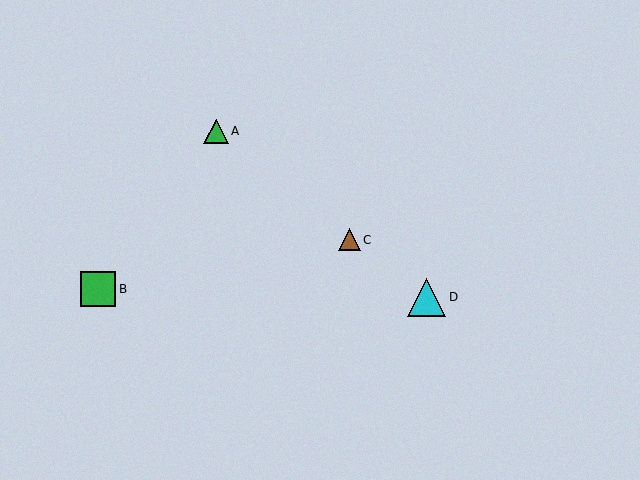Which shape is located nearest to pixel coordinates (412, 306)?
The cyan triangle (labeled D) at (427, 297) is nearest to that location.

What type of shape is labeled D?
Shape D is a cyan triangle.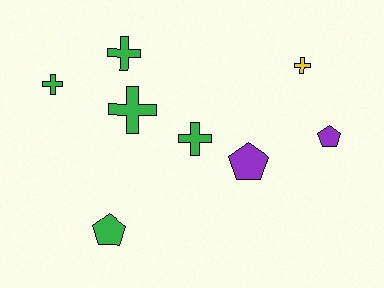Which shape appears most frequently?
Cross, with 5 objects.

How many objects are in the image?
There are 8 objects.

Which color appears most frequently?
Green, with 5 objects.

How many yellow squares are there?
There are no yellow squares.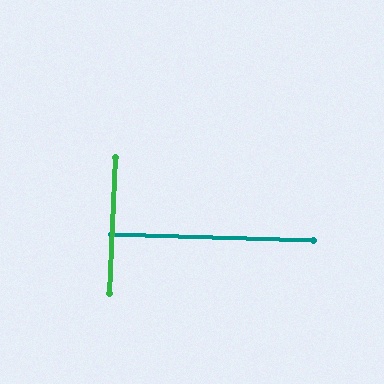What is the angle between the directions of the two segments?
Approximately 89 degrees.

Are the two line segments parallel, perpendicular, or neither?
Perpendicular — they meet at approximately 89°.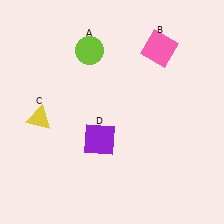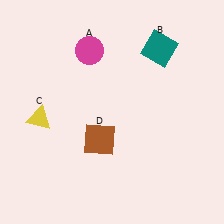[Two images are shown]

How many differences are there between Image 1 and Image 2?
There are 3 differences between the two images.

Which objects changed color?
A changed from lime to magenta. B changed from pink to teal. D changed from purple to brown.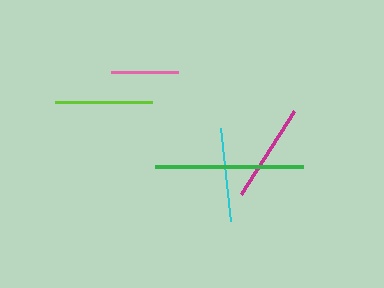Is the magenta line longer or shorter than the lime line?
The magenta line is longer than the lime line.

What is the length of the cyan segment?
The cyan segment is approximately 94 pixels long.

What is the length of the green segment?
The green segment is approximately 149 pixels long.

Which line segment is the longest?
The green line is the longest at approximately 149 pixels.